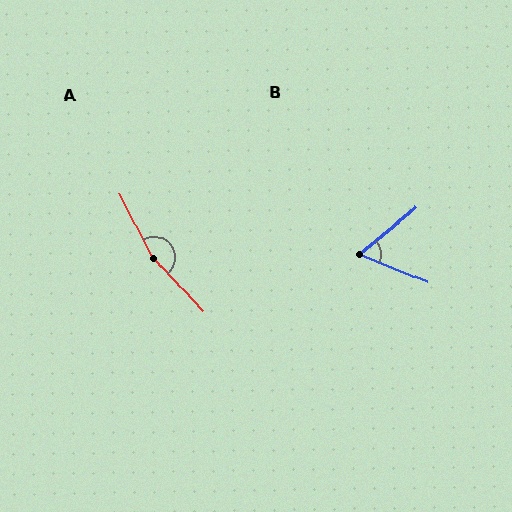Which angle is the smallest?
B, at approximately 61 degrees.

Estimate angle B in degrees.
Approximately 61 degrees.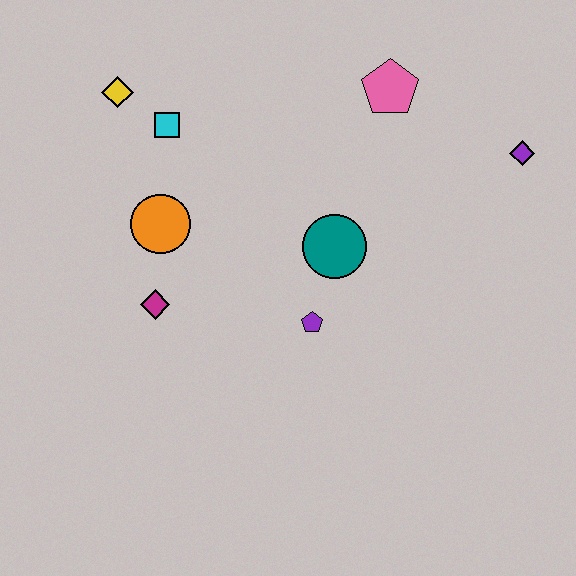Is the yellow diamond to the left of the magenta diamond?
Yes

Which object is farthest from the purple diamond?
The yellow diamond is farthest from the purple diamond.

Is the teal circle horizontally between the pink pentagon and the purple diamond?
No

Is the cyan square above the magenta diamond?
Yes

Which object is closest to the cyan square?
The yellow diamond is closest to the cyan square.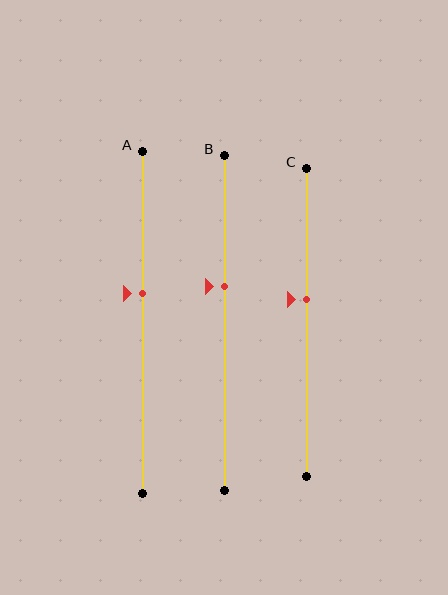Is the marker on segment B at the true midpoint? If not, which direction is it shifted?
No, the marker on segment B is shifted upward by about 11% of the segment length.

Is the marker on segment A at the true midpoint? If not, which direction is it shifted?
No, the marker on segment A is shifted upward by about 8% of the segment length.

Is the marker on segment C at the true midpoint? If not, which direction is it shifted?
No, the marker on segment C is shifted upward by about 8% of the segment length.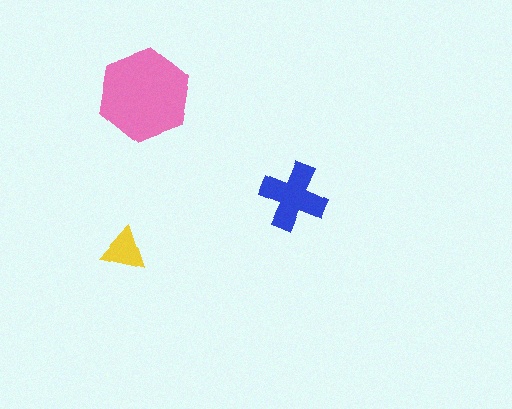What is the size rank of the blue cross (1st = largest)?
2nd.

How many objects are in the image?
There are 3 objects in the image.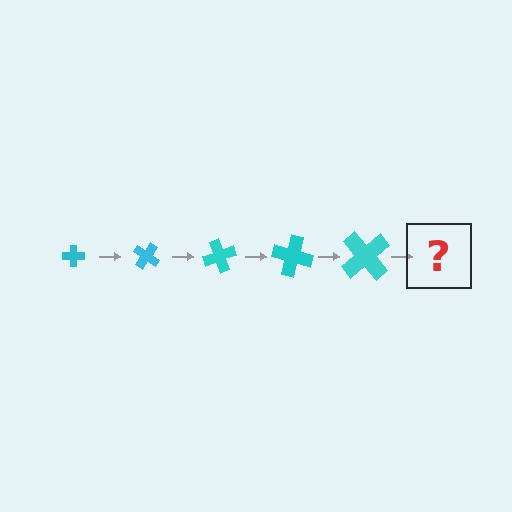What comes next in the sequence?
The next element should be a cross, larger than the previous one and rotated 175 degrees from the start.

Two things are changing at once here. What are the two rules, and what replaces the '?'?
The two rules are that the cross grows larger each step and it rotates 35 degrees each step. The '?' should be a cross, larger than the previous one and rotated 175 degrees from the start.